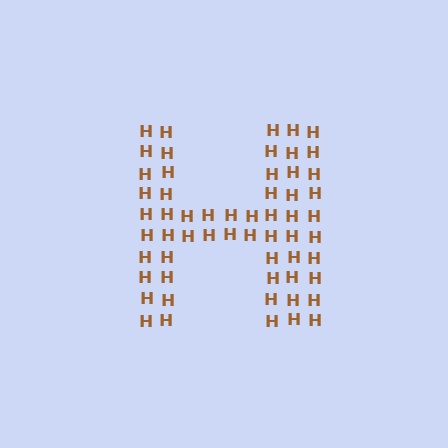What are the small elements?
The small elements are letter H's.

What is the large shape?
The large shape is the letter H.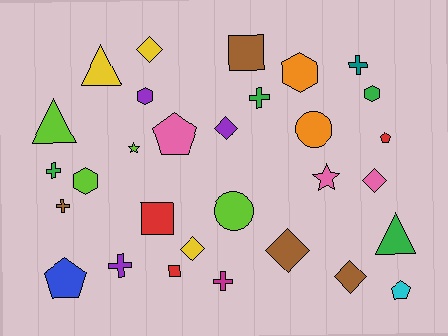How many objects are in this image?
There are 30 objects.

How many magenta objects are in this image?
There is 1 magenta object.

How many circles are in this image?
There are 2 circles.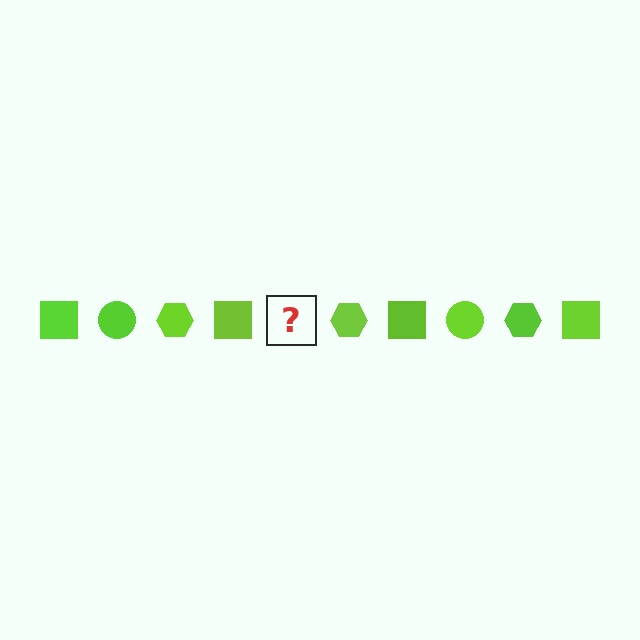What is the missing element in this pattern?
The missing element is a lime circle.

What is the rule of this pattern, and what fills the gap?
The rule is that the pattern cycles through square, circle, hexagon shapes in lime. The gap should be filled with a lime circle.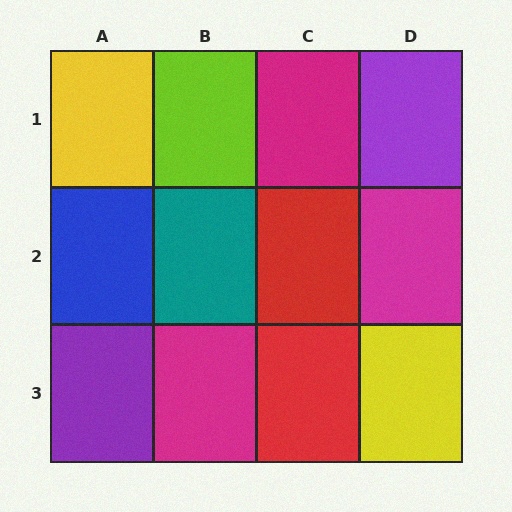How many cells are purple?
2 cells are purple.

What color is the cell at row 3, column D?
Yellow.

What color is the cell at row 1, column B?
Lime.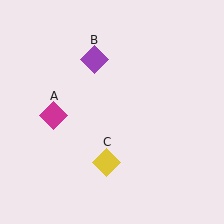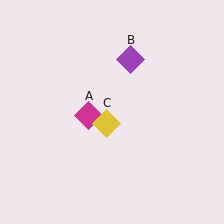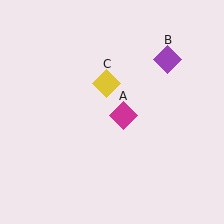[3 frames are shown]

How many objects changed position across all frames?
3 objects changed position: magenta diamond (object A), purple diamond (object B), yellow diamond (object C).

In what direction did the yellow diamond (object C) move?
The yellow diamond (object C) moved up.